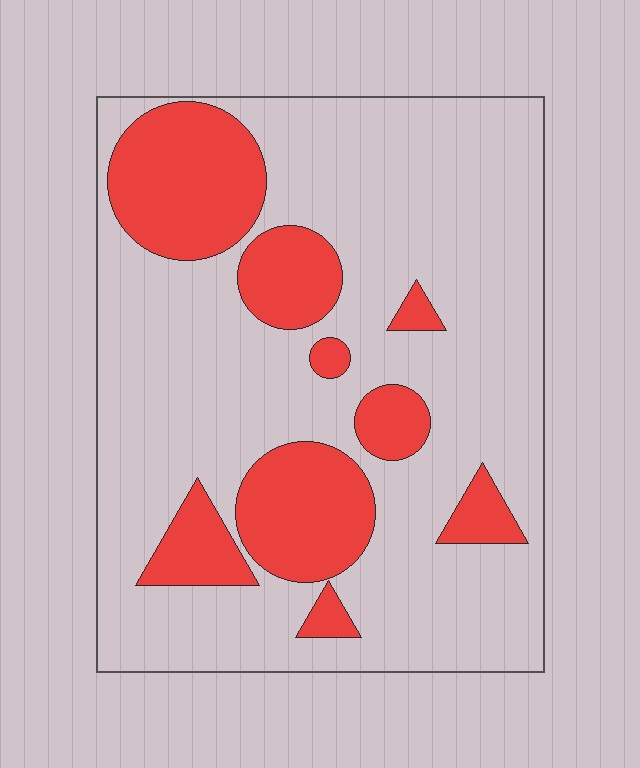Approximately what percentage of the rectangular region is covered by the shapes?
Approximately 25%.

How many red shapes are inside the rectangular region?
9.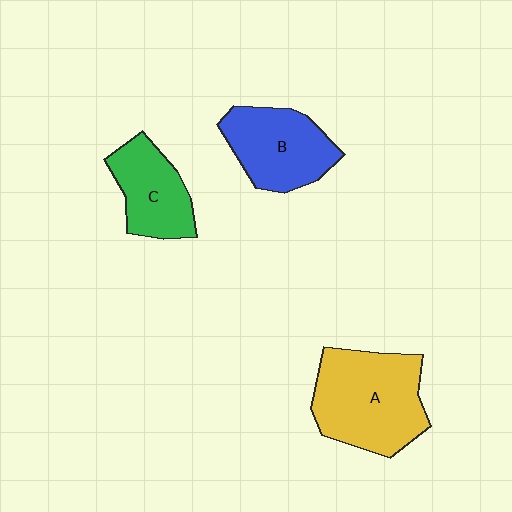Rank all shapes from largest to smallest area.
From largest to smallest: A (yellow), B (blue), C (green).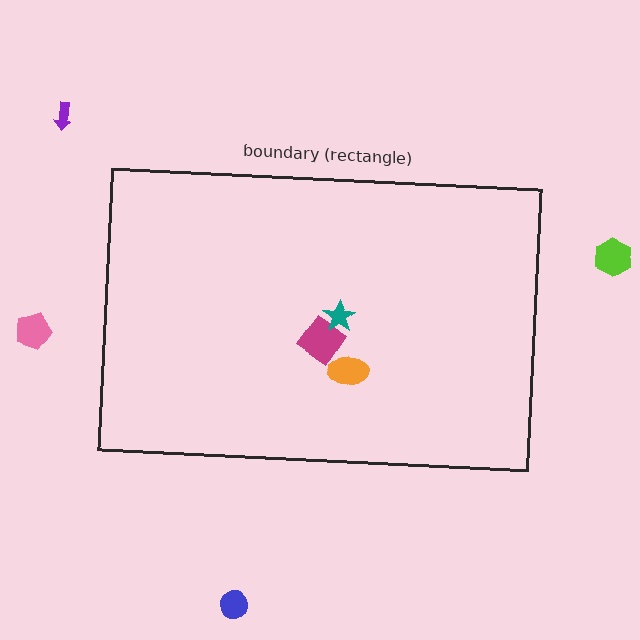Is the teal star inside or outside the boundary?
Inside.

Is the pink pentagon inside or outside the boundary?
Outside.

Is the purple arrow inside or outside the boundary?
Outside.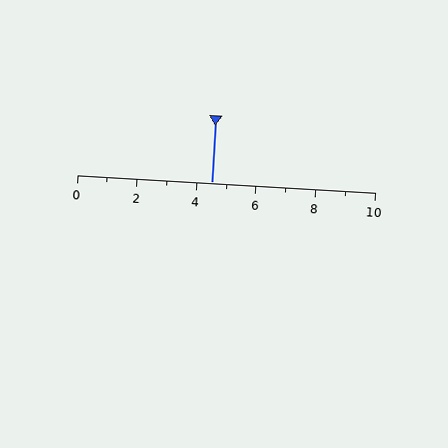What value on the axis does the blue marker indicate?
The marker indicates approximately 4.5.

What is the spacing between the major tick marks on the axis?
The major ticks are spaced 2 apart.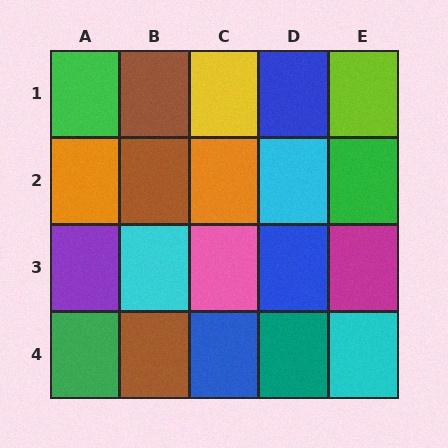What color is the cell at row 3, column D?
Blue.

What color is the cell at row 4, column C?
Blue.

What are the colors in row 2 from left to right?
Orange, brown, orange, cyan, green.